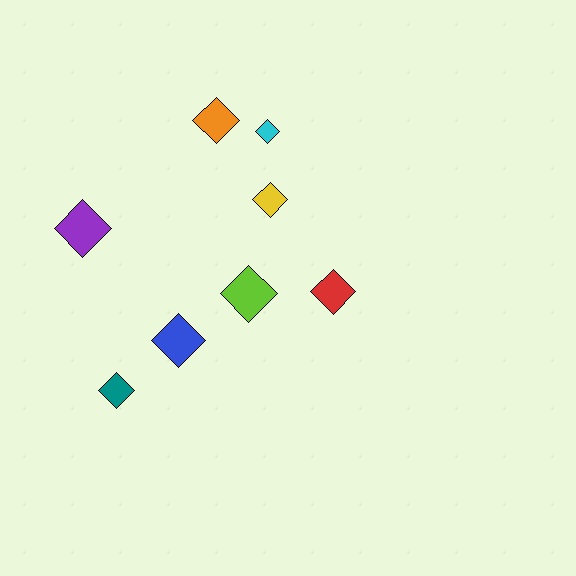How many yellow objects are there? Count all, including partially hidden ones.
There is 1 yellow object.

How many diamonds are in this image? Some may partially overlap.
There are 8 diamonds.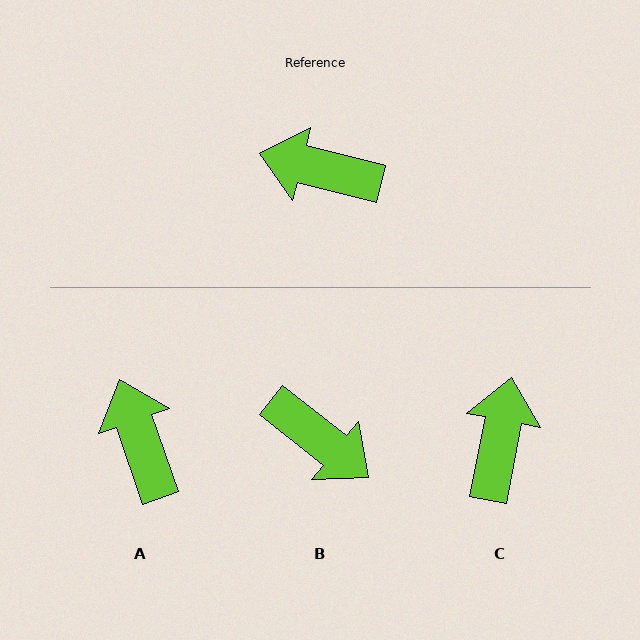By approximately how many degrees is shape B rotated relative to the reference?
Approximately 156 degrees counter-clockwise.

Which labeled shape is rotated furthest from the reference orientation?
B, about 156 degrees away.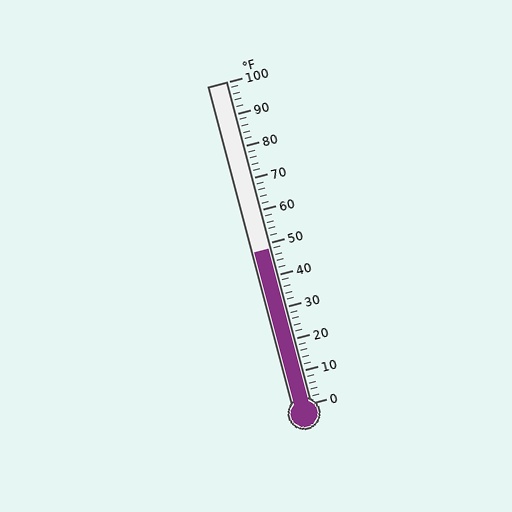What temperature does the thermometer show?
The thermometer shows approximately 48°F.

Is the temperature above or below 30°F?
The temperature is above 30°F.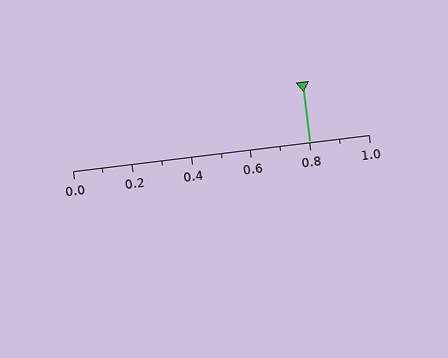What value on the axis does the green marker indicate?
The marker indicates approximately 0.8.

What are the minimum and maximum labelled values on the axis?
The axis runs from 0.0 to 1.0.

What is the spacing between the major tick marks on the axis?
The major ticks are spaced 0.2 apart.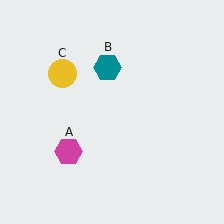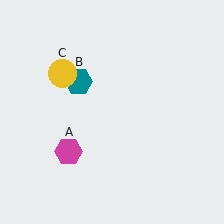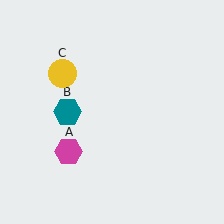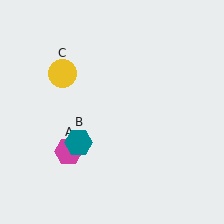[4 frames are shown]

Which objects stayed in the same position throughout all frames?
Magenta hexagon (object A) and yellow circle (object C) remained stationary.